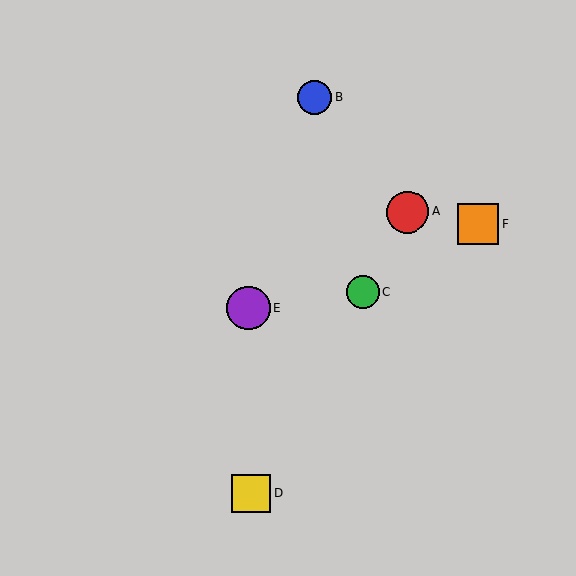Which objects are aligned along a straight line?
Objects A, C, D are aligned along a straight line.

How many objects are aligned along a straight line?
3 objects (A, C, D) are aligned along a straight line.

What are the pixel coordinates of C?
Object C is at (363, 292).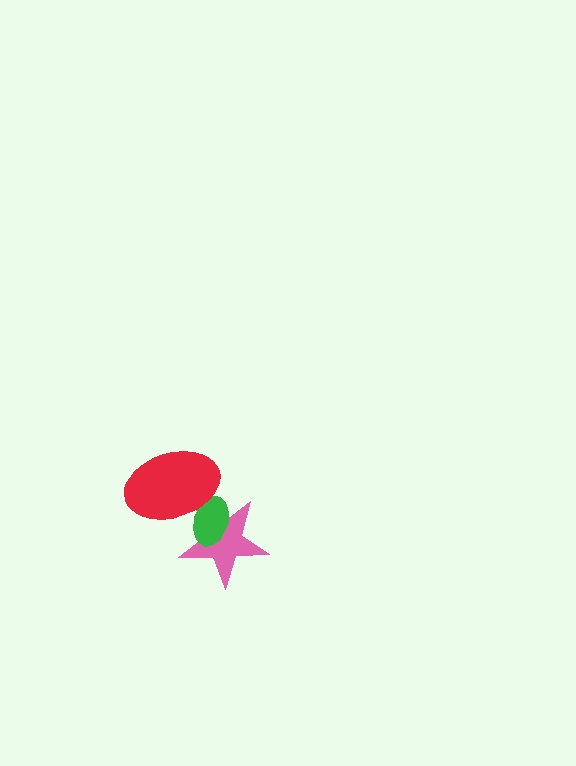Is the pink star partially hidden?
Yes, it is partially covered by another shape.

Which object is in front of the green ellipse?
The red ellipse is in front of the green ellipse.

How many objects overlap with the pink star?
2 objects overlap with the pink star.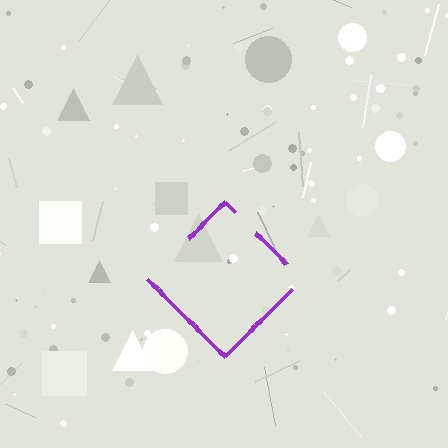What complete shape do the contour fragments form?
The contour fragments form a diamond.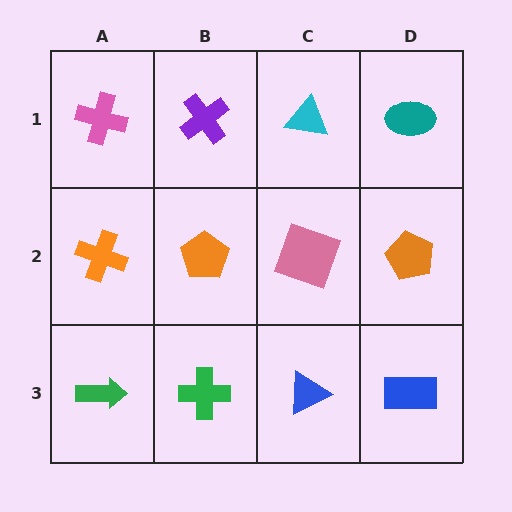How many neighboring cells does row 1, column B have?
3.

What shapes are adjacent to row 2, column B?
A purple cross (row 1, column B), a green cross (row 3, column B), an orange cross (row 2, column A), a pink square (row 2, column C).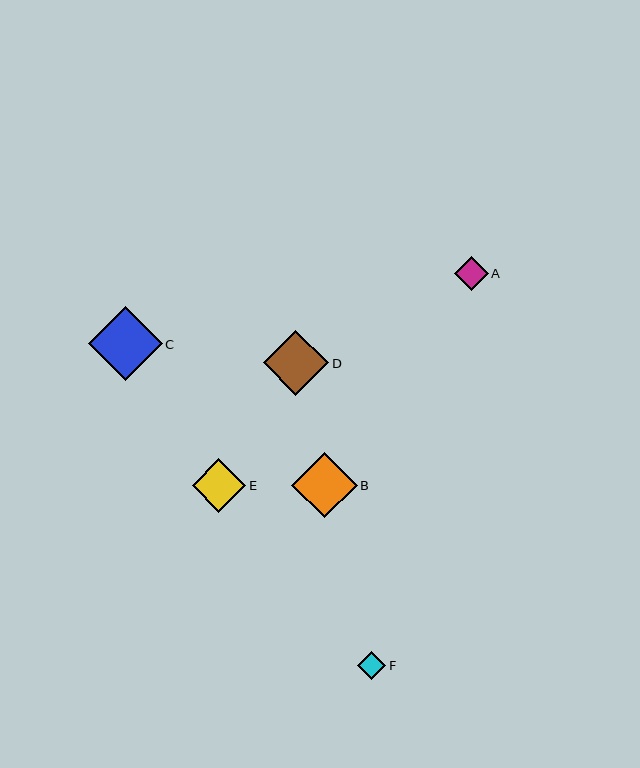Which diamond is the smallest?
Diamond F is the smallest with a size of approximately 28 pixels.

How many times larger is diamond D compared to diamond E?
Diamond D is approximately 1.2 times the size of diamond E.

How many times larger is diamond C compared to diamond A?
Diamond C is approximately 2.2 times the size of diamond A.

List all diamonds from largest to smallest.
From largest to smallest: C, D, B, E, A, F.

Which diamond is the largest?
Diamond C is the largest with a size of approximately 74 pixels.